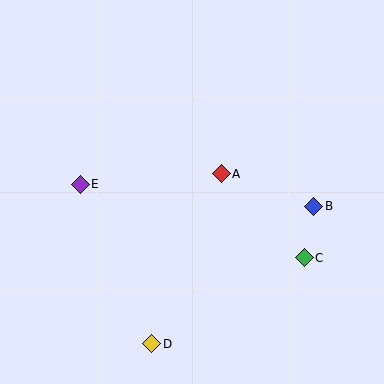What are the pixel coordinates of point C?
Point C is at (304, 258).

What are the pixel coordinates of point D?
Point D is at (152, 344).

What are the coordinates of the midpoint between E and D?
The midpoint between E and D is at (116, 264).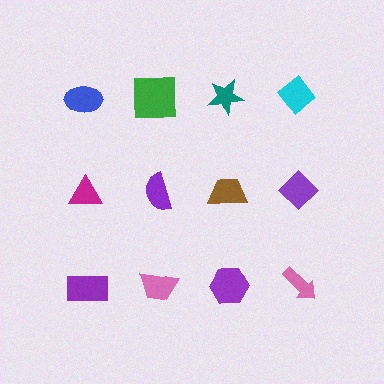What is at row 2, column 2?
A purple semicircle.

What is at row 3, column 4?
A pink arrow.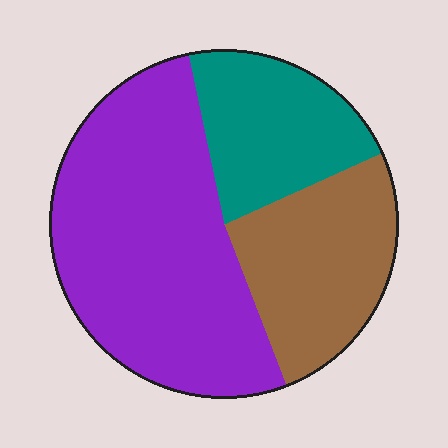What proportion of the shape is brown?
Brown takes up about one quarter (1/4) of the shape.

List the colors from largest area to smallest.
From largest to smallest: purple, brown, teal.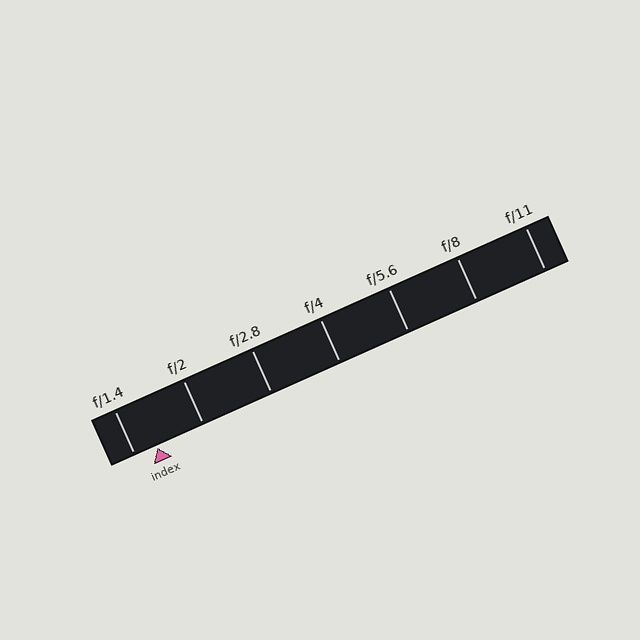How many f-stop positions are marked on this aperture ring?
There are 7 f-stop positions marked.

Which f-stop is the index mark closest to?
The index mark is closest to f/1.4.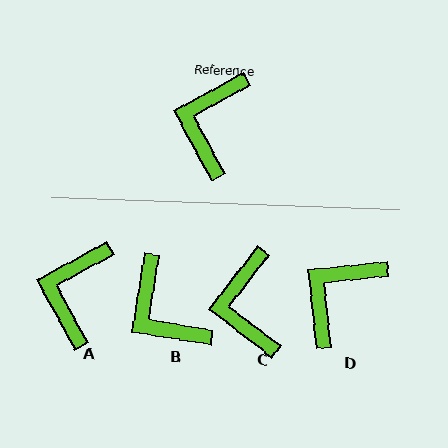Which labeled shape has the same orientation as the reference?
A.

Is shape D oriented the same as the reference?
No, it is off by about 23 degrees.